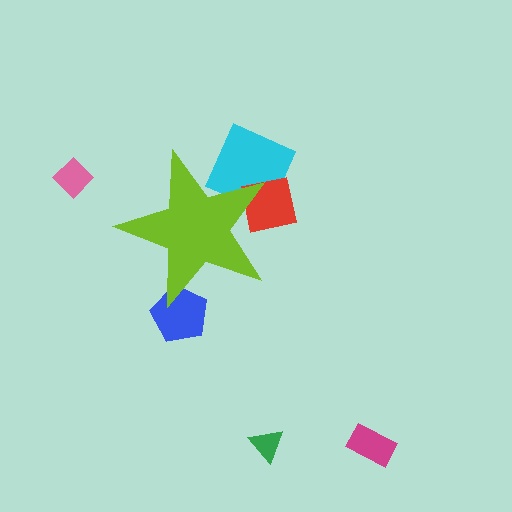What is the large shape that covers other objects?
A lime star.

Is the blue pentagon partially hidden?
Yes, the blue pentagon is partially hidden behind the lime star.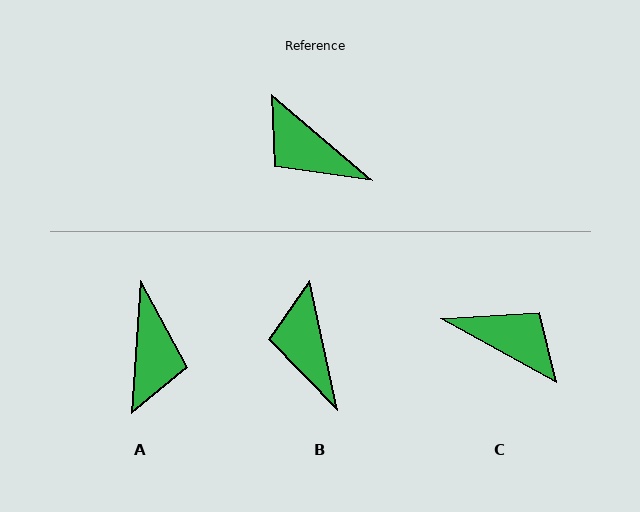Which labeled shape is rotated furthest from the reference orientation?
C, about 168 degrees away.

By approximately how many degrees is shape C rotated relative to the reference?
Approximately 168 degrees clockwise.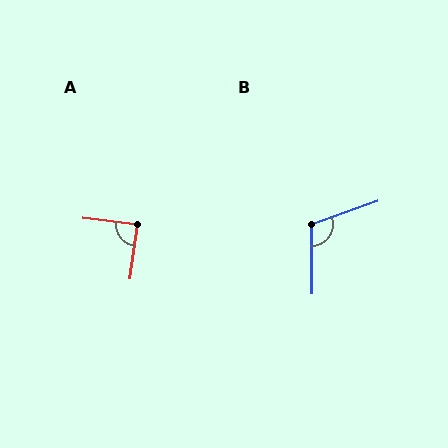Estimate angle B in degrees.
Approximately 109 degrees.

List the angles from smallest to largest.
A (89°), B (109°).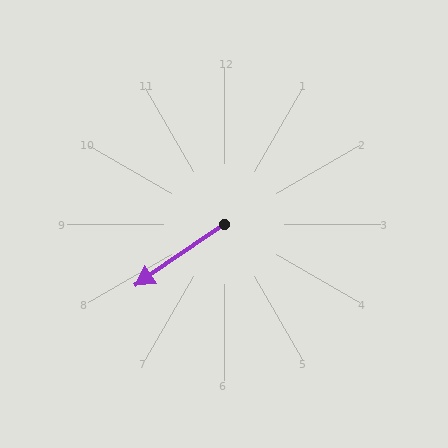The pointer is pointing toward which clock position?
Roughly 8 o'clock.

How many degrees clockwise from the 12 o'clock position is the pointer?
Approximately 236 degrees.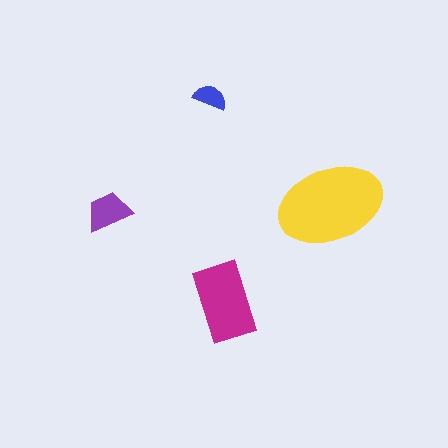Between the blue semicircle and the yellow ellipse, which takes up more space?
The yellow ellipse.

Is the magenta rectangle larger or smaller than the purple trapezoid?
Larger.